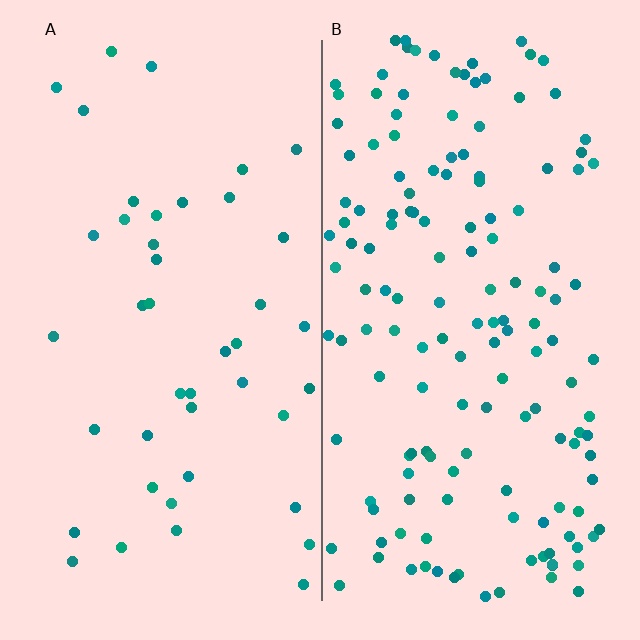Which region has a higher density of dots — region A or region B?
B (the right).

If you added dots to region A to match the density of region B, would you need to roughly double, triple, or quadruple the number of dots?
Approximately quadruple.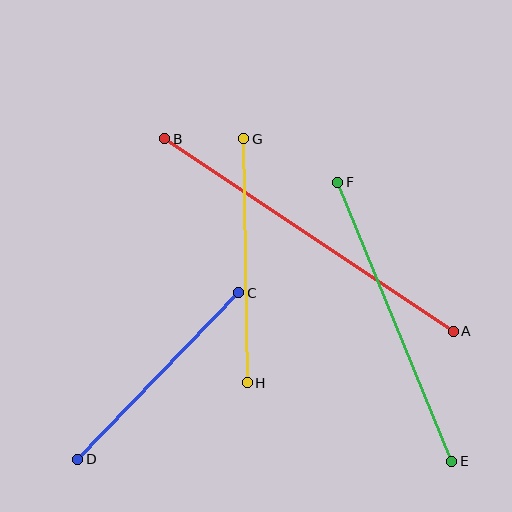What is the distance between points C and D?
The distance is approximately 231 pixels.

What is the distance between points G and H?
The distance is approximately 244 pixels.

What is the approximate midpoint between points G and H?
The midpoint is at approximately (245, 261) pixels.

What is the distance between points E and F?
The distance is approximately 301 pixels.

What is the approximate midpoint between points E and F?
The midpoint is at approximately (395, 322) pixels.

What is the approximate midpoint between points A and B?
The midpoint is at approximately (309, 235) pixels.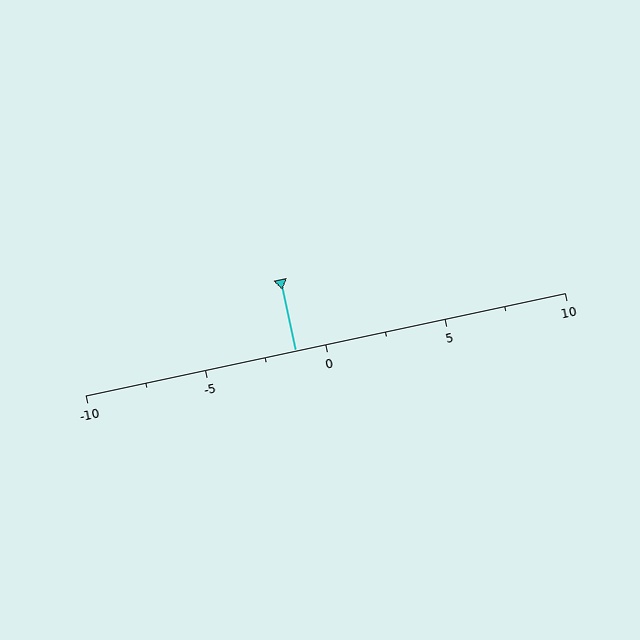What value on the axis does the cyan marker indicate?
The marker indicates approximately -1.2.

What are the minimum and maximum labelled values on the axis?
The axis runs from -10 to 10.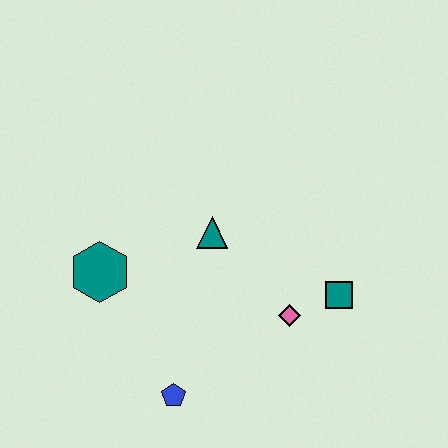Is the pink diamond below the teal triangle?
Yes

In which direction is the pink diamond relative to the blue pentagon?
The pink diamond is to the right of the blue pentagon.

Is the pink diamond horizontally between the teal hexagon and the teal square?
Yes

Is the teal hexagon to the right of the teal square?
No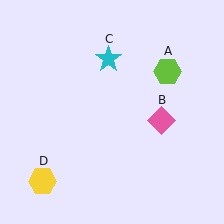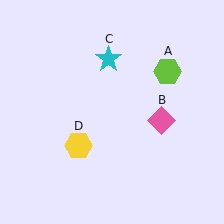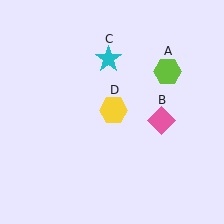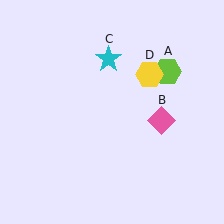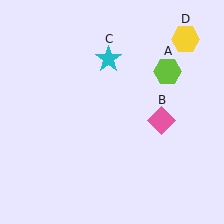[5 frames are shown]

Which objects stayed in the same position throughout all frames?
Lime hexagon (object A) and pink diamond (object B) and cyan star (object C) remained stationary.